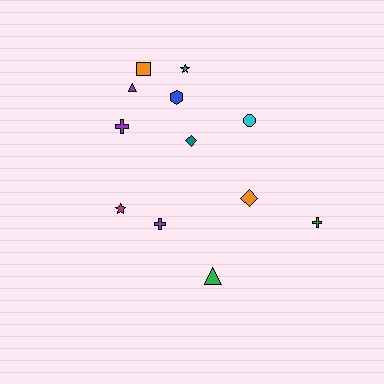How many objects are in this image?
There are 12 objects.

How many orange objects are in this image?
There are 2 orange objects.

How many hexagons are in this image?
There is 1 hexagon.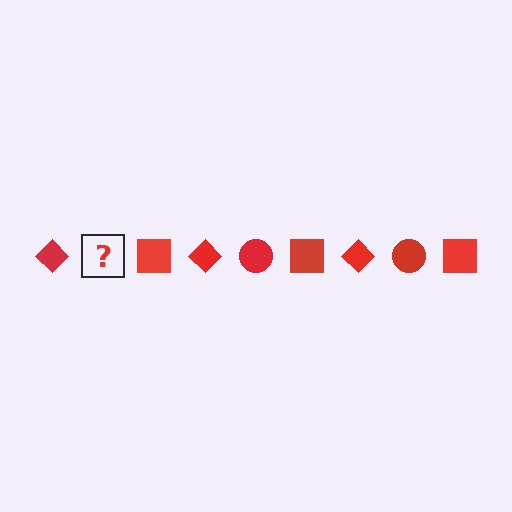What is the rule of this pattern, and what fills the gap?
The rule is that the pattern cycles through diamond, circle, square shapes in red. The gap should be filled with a red circle.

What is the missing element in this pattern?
The missing element is a red circle.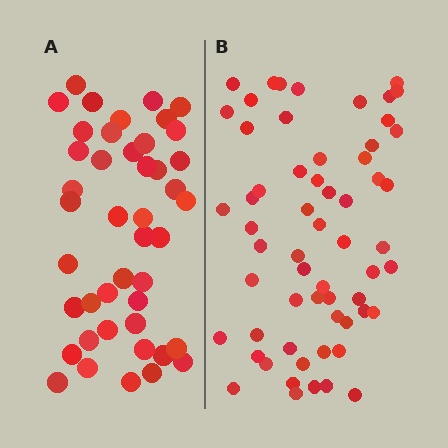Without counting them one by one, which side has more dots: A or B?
Region B (the right region) has more dots.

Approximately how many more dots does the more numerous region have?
Region B has approximately 15 more dots than region A.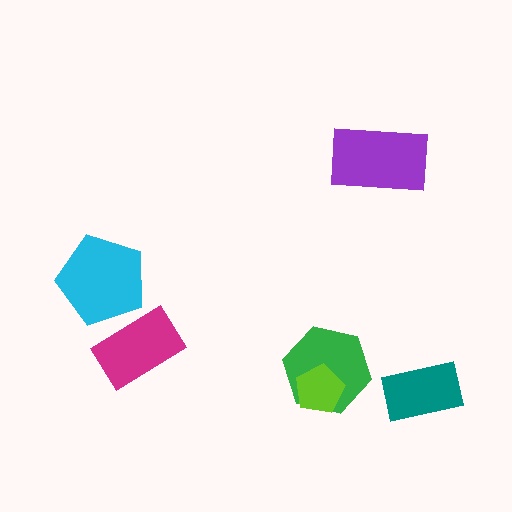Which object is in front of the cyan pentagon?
The magenta rectangle is in front of the cyan pentagon.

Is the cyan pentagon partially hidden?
Yes, it is partially covered by another shape.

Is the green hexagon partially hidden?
Yes, it is partially covered by another shape.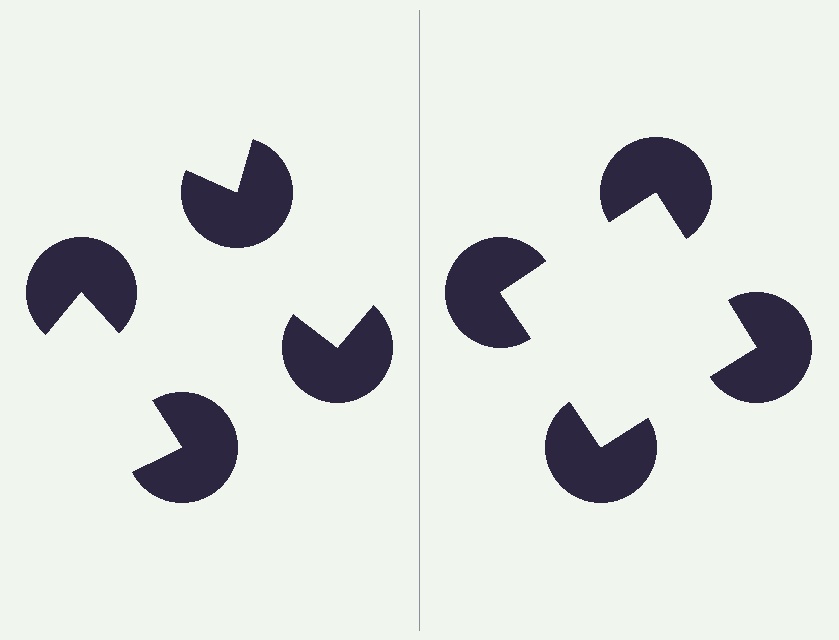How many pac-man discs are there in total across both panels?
8 — 4 on each side.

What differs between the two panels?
The pac-man discs are positioned identically on both sides; only the wedge orientations differ. On the right they align to a square; on the left they are misaligned.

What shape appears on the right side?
An illusory square.